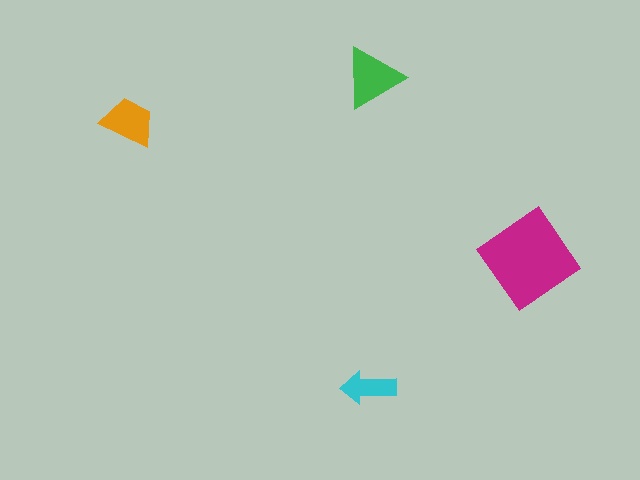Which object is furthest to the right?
The magenta diamond is rightmost.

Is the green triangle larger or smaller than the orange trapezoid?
Larger.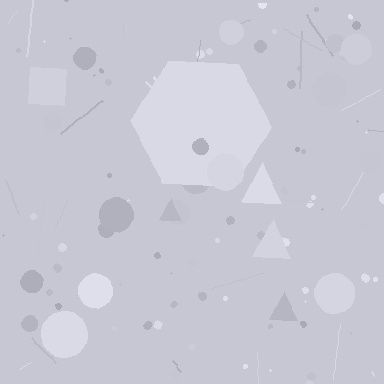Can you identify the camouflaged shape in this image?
The camouflaged shape is a hexagon.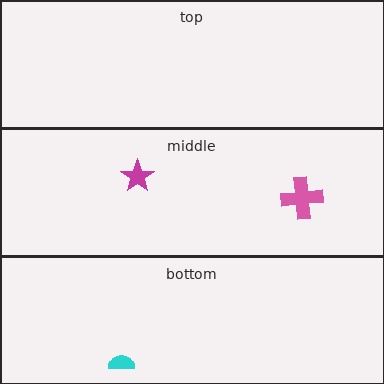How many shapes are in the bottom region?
1.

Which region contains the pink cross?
The middle region.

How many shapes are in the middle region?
2.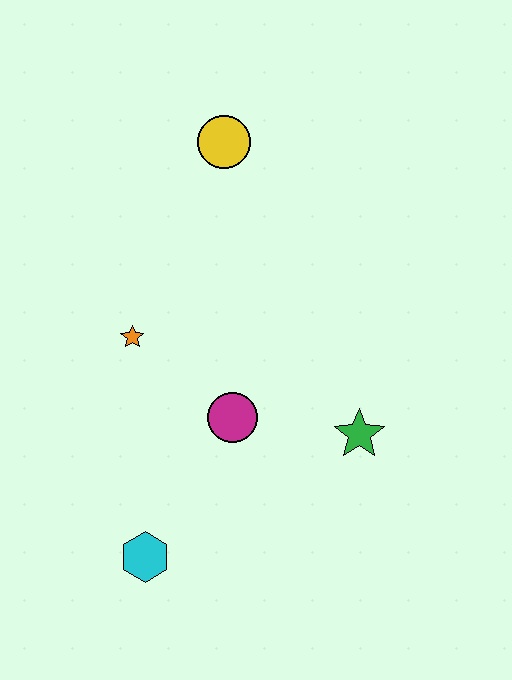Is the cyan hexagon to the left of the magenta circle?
Yes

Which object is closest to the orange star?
The magenta circle is closest to the orange star.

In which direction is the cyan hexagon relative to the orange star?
The cyan hexagon is below the orange star.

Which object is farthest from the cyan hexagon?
The yellow circle is farthest from the cyan hexagon.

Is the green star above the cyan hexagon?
Yes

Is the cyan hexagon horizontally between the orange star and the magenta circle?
Yes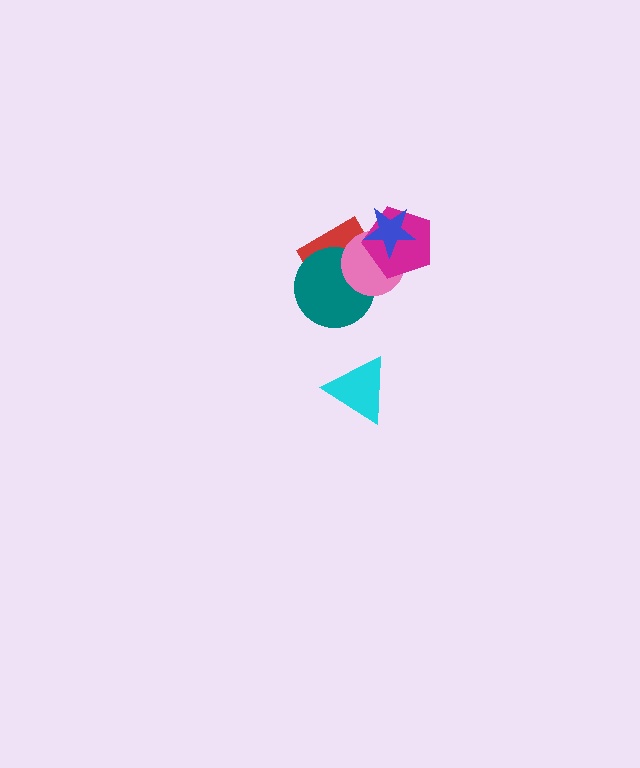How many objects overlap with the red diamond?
4 objects overlap with the red diamond.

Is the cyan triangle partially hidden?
No, no other shape covers it.